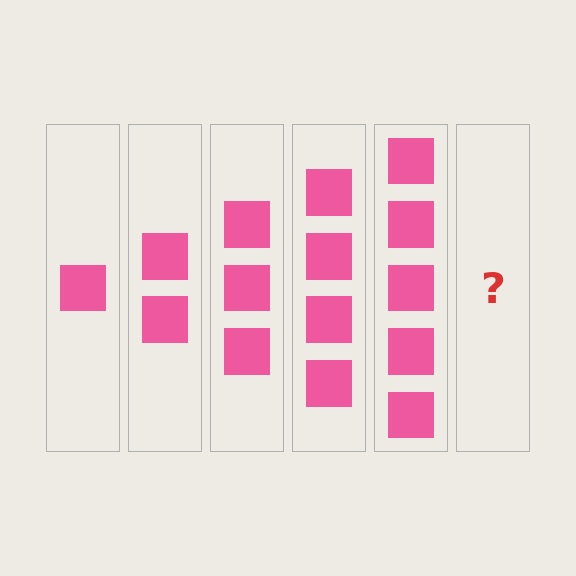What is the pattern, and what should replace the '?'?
The pattern is that each step adds one more square. The '?' should be 6 squares.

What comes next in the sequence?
The next element should be 6 squares.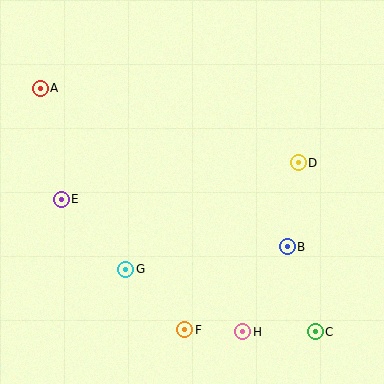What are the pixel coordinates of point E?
Point E is at (61, 199).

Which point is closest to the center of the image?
Point G at (126, 269) is closest to the center.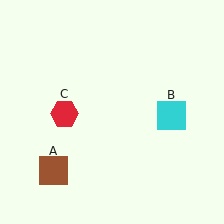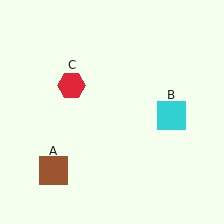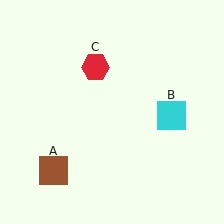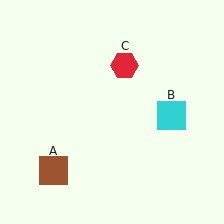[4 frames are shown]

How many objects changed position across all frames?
1 object changed position: red hexagon (object C).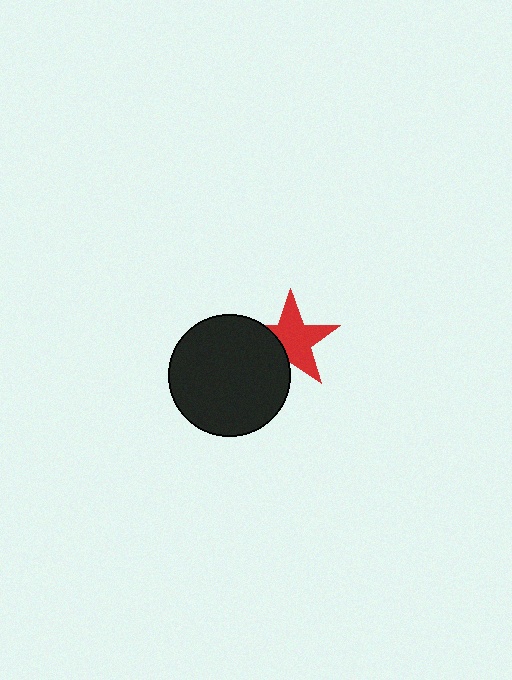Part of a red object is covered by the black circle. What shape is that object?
It is a star.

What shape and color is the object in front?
The object in front is a black circle.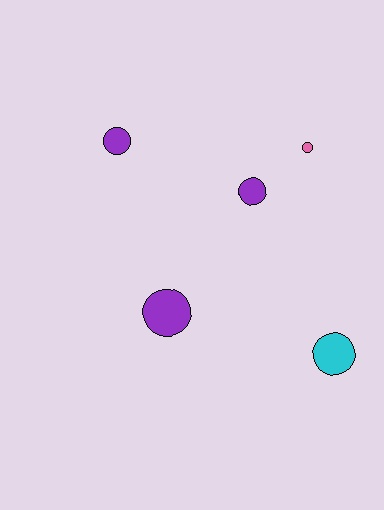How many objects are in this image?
There are 5 objects.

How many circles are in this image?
There are 5 circles.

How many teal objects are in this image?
There are no teal objects.